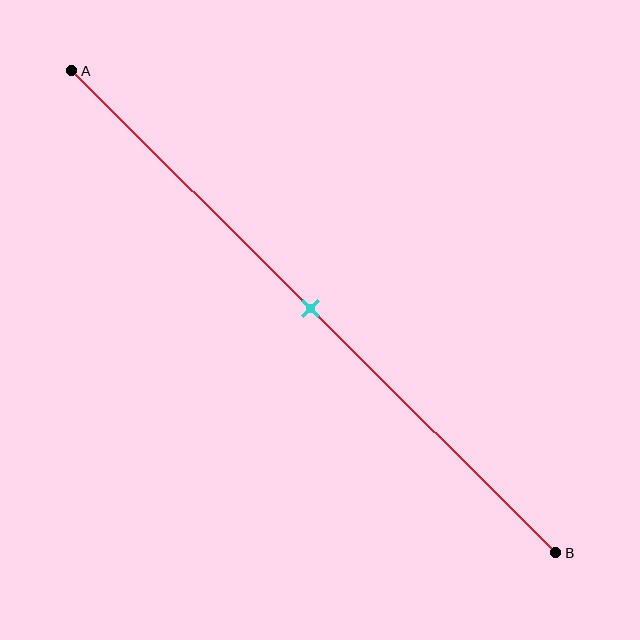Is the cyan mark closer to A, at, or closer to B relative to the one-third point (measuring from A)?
The cyan mark is closer to point B than the one-third point of segment AB.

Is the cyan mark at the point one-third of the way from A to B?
No, the mark is at about 50% from A, not at the 33% one-third point.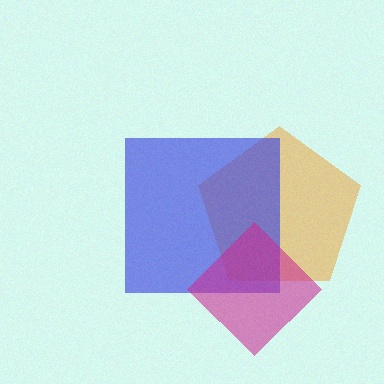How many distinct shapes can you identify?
There are 3 distinct shapes: an orange pentagon, a blue square, a magenta diamond.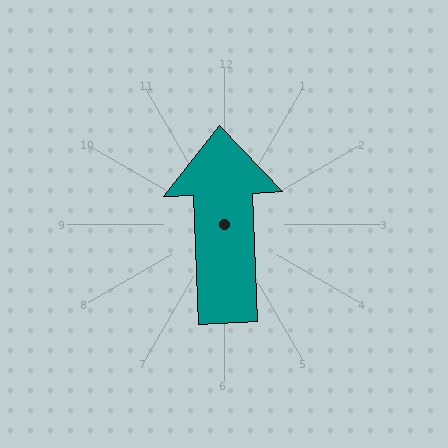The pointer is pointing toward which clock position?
Roughly 12 o'clock.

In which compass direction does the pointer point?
North.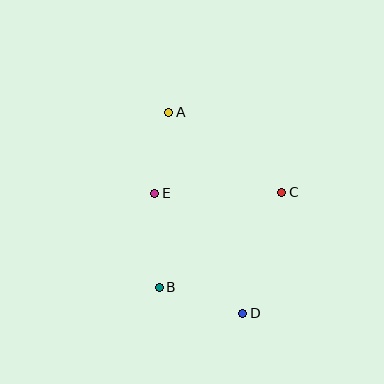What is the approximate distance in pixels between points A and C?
The distance between A and C is approximately 138 pixels.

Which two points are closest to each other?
Points A and E are closest to each other.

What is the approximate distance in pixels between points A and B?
The distance between A and B is approximately 175 pixels.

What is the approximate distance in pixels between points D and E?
The distance between D and E is approximately 149 pixels.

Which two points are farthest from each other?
Points A and D are farthest from each other.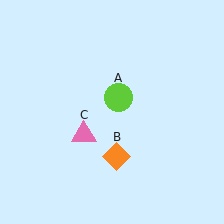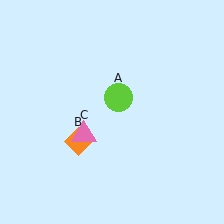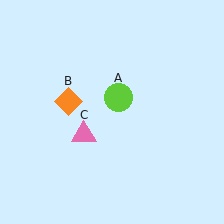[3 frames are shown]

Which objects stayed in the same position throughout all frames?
Lime circle (object A) and pink triangle (object C) remained stationary.